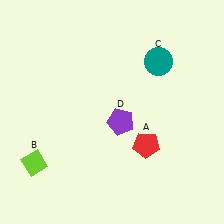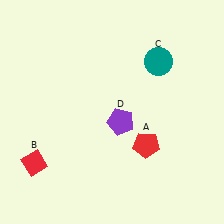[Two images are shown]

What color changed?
The diamond (B) changed from lime in Image 1 to red in Image 2.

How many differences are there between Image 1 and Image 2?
There is 1 difference between the two images.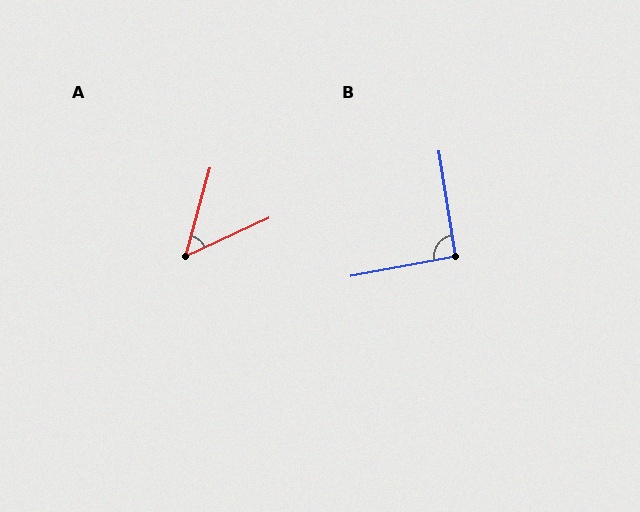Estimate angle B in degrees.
Approximately 92 degrees.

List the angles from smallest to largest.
A (50°), B (92°).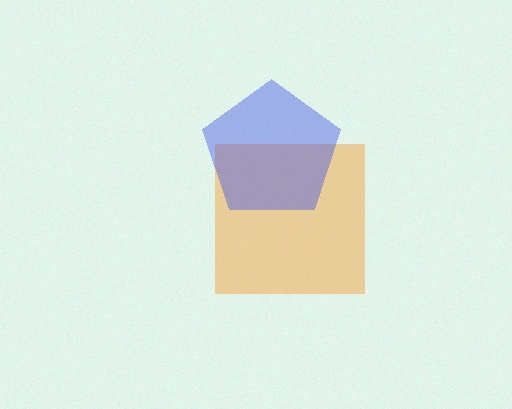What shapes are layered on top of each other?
The layered shapes are: an orange square, a blue pentagon.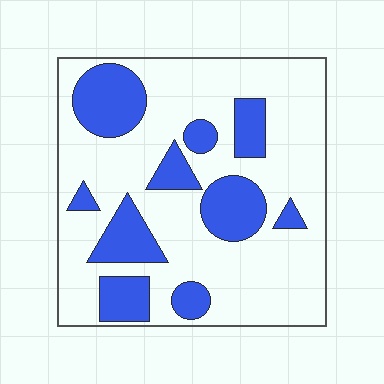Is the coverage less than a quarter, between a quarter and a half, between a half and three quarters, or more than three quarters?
Between a quarter and a half.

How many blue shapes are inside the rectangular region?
10.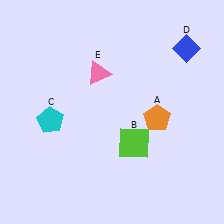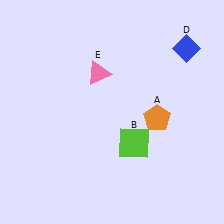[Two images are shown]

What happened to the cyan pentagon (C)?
The cyan pentagon (C) was removed in Image 2. It was in the bottom-left area of Image 1.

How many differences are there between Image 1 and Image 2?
There is 1 difference between the two images.